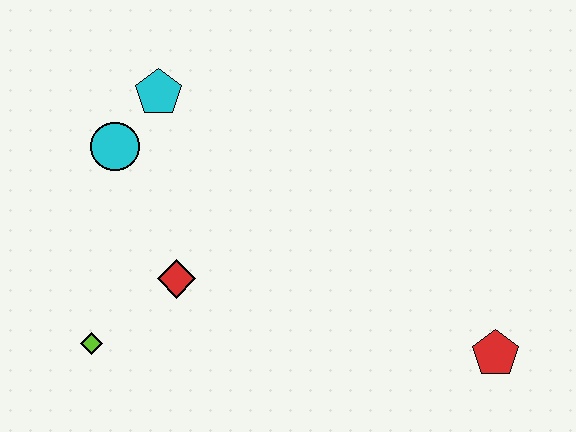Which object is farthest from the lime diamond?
The red pentagon is farthest from the lime diamond.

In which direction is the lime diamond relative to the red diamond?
The lime diamond is to the left of the red diamond.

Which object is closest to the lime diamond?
The red diamond is closest to the lime diamond.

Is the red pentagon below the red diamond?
Yes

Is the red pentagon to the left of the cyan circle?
No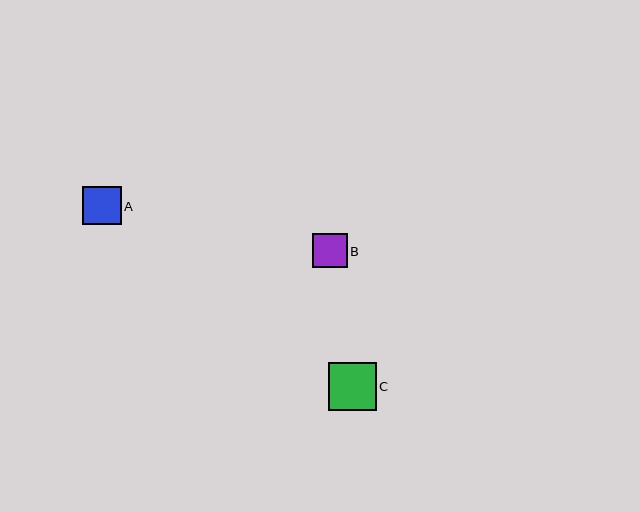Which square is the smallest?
Square B is the smallest with a size of approximately 35 pixels.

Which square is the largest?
Square C is the largest with a size of approximately 48 pixels.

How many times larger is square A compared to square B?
Square A is approximately 1.1 times the size of square B.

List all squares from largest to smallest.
From largest to smallest: C, A, B.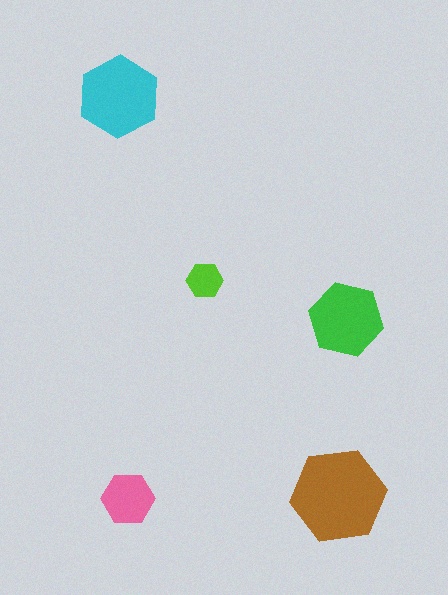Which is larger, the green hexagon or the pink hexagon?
The green one.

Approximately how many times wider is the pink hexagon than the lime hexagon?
About 1.5 times wider.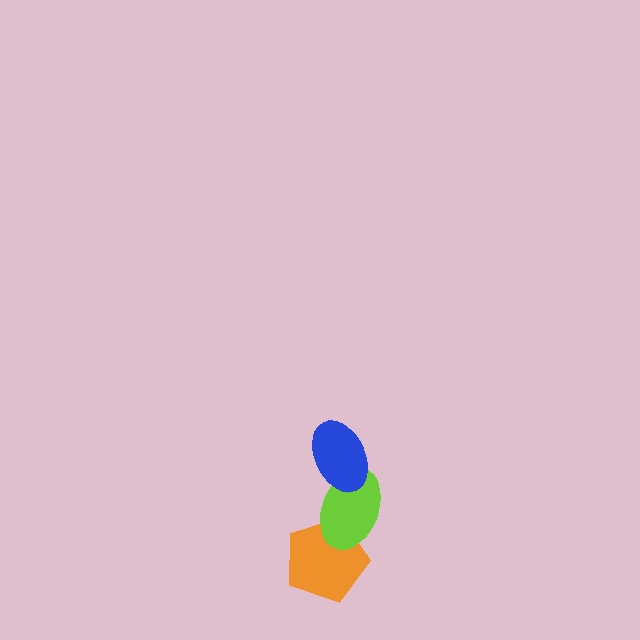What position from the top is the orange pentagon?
The orange pentagon is 3rd from the top.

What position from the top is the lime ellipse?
The lime ellipse is 2nd from the top.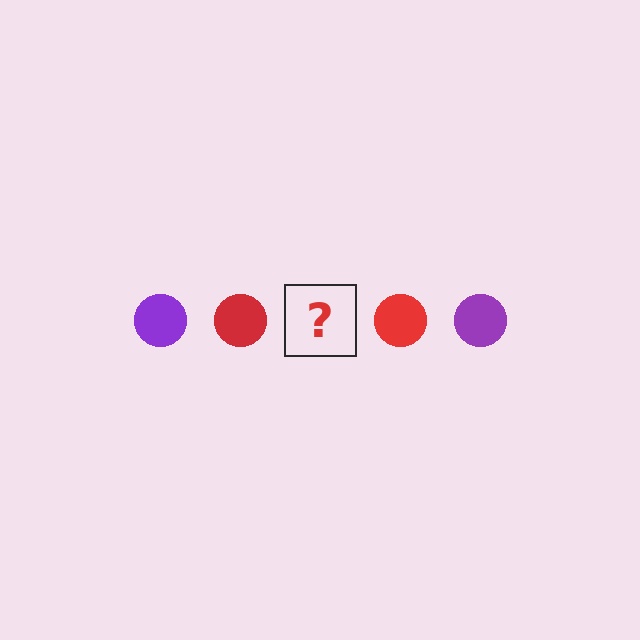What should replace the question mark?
The question mark should be replaced with a purple circle.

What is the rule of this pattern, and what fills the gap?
The rule is that the pattern cycles through purple, red circles. The gap should be filled with a purple circle.